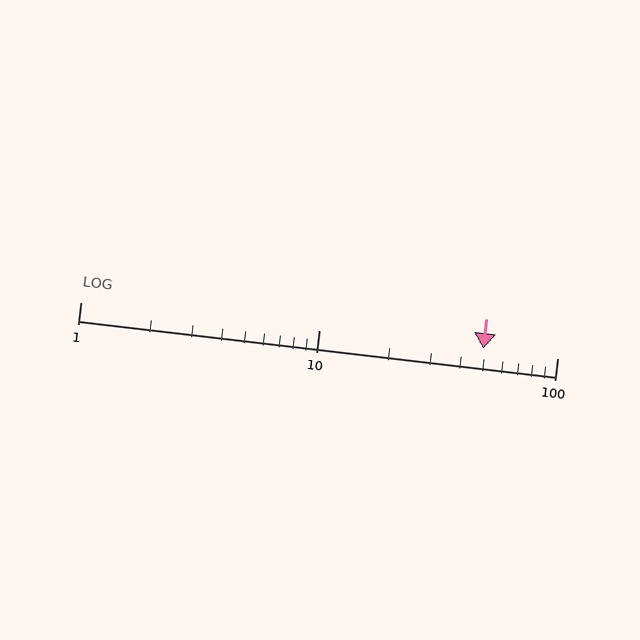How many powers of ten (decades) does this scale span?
The scale spans 2 decades, from 1 to 100.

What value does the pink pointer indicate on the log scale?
The pointer indicates approximately 49.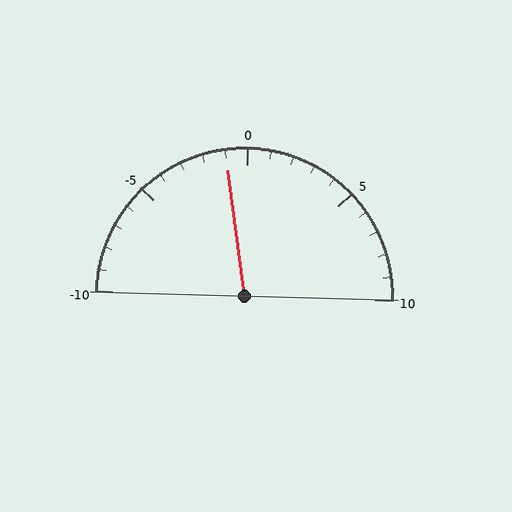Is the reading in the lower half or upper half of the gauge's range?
The reading is in the lower half of the range (-10 to 10).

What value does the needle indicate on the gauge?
The needle indicates approximately -1.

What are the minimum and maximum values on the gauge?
The gauge ranges from -10 to 10.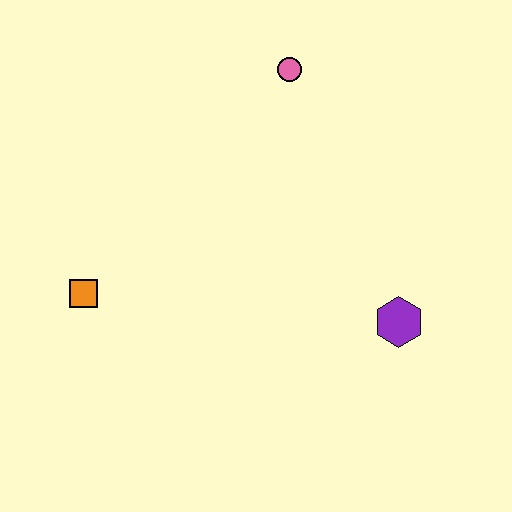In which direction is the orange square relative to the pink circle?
The orange square is below the pink circle.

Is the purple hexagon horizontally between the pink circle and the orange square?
No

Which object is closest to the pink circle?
The purple hexagon is closest to the pink circle.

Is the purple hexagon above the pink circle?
No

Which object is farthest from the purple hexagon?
The orange square is farthest from the purple hexagon.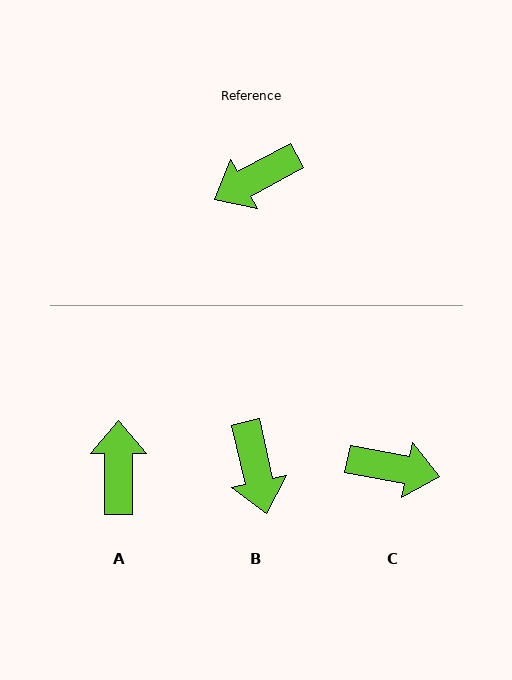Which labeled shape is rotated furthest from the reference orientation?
C, about 141 degrees away.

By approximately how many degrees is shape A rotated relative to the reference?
Approximately 118 degrees clockwise.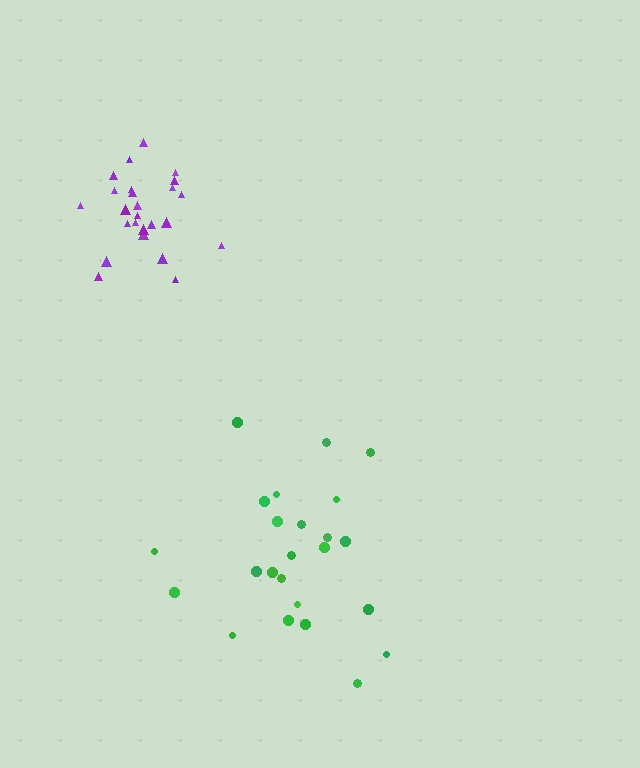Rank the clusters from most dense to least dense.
purple, green.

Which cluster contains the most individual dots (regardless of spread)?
Purple (25).